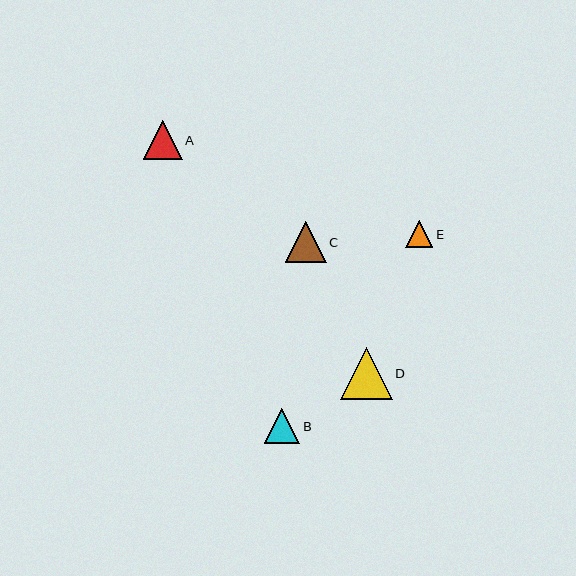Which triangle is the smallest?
Triangle E is the smallest with a size of approximately 27 pixels.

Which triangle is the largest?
Triangle D is the largest with a size of approximately 51 pixels.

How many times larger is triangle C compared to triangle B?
Triangle C is approximately 1.2 times the size of triangle B.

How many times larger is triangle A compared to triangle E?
Triangle A is approximately 1.4 times the size of triangle E.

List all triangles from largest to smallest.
From largest to smallest: D, C, A, B, E.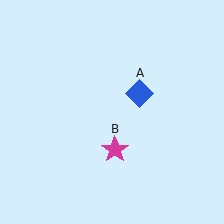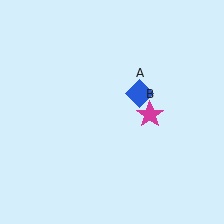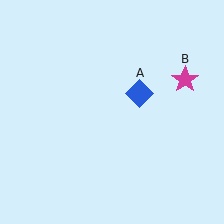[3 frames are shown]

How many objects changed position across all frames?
1 object changed position: magenta star (object B).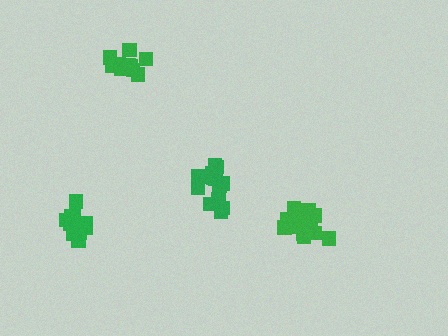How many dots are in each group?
Group 1: 14 dots, Group 2: 13 dots, Group 3: 14 dots, Group 4: 10 dots (51 total).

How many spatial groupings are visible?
There are 4 spatial groupings.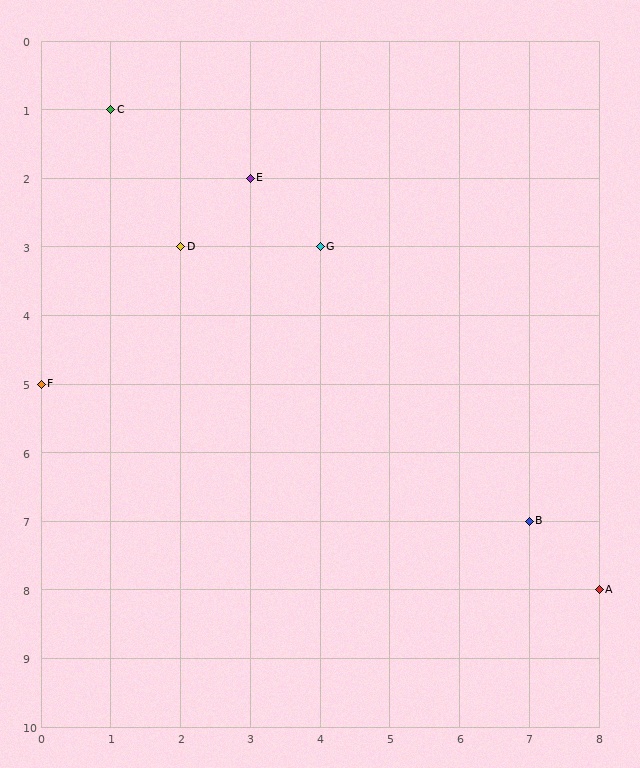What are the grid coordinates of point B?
Point B is at grid coordinates (7, 7).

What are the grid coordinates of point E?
Point E is at grid coordinates (3, 2).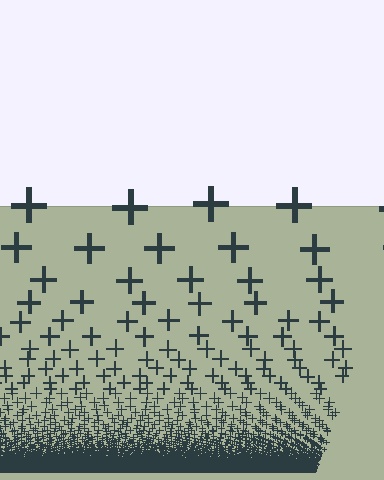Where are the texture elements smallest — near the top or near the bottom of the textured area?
Near the bottom.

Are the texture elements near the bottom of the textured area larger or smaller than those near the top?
Smaller. The gradient is inverted — elements near the bottom are smaller and denser.